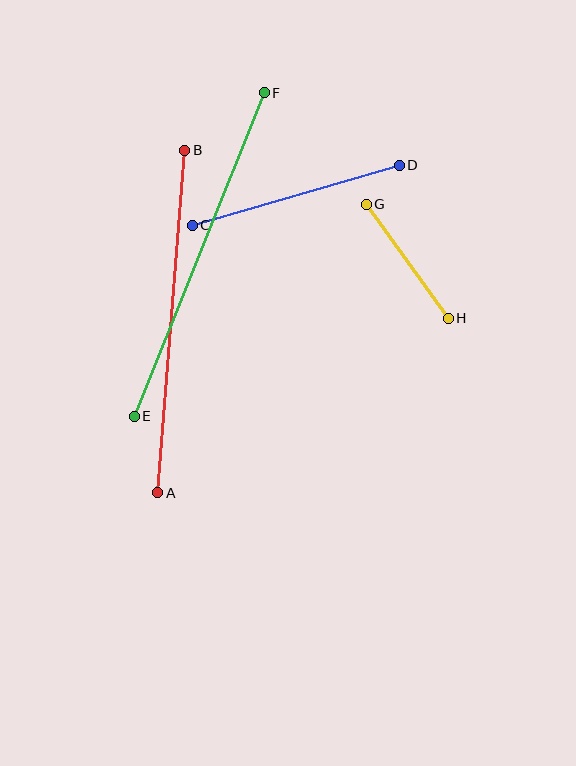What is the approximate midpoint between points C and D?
The midpoint is at approximately (296, 195) pixels.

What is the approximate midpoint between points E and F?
The midpoint is at approximately (199, 254) pixels.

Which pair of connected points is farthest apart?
Points E and F are farthest apart.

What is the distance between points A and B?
The distance is approximately 344 pixels.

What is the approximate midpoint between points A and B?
The midpoint is at approximately (171, 321) pixels.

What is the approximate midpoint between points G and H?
The midpoint is at approximately (407, 261) pixels.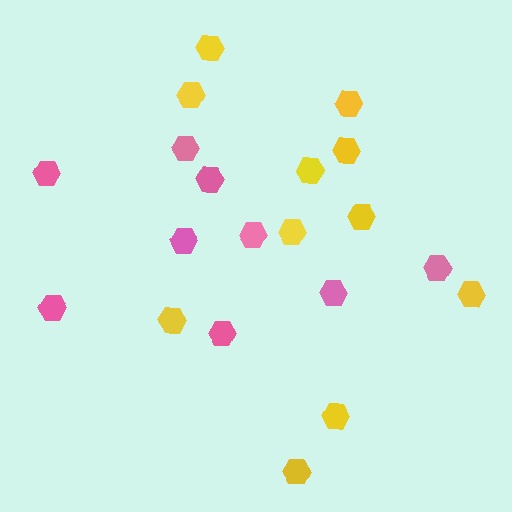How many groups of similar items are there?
There are 2 groups: one group of pink hexagons (9) and one group of yellow hexagons (11).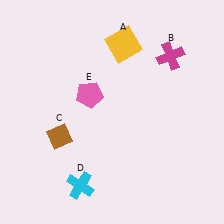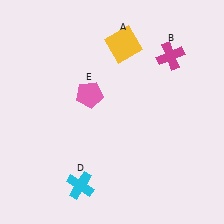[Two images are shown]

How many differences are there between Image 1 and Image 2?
There is 1 difference between the two images.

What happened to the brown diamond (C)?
The brown diamond (C) was removed in Image 2. It was in the bottom-left area of Image 1.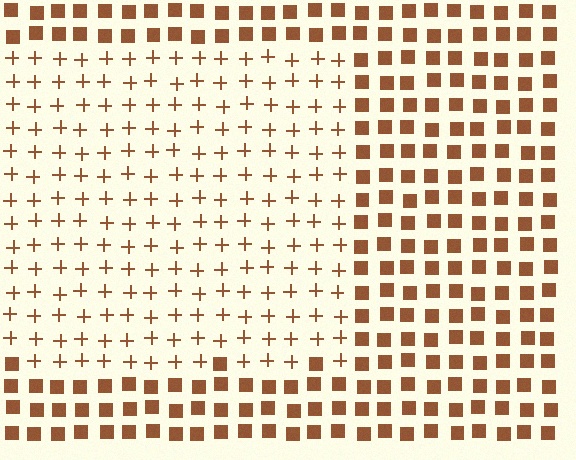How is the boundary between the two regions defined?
The boundary is defined by a change in element shape: plus signs inside vs. squares outside. All elements share the same color and spacing.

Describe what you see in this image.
The image is filled with small brown elements arranged in a uniform grid. A rectangle-shaped region contains plus signs, while the surrounding area contains squares. The boundary is defined purely by the change in element shape.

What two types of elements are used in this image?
The image uses plus signs inside the rectangle region and squares outside it.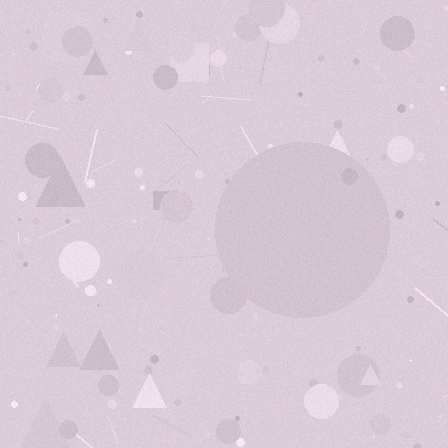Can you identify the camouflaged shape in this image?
The camouflaged shape is a circle.